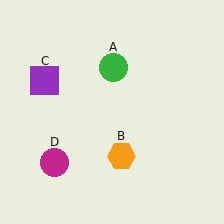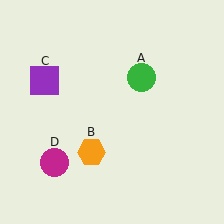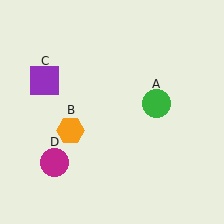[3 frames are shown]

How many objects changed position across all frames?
2 objects changed position: green circle (object A), orange hexagon (object B).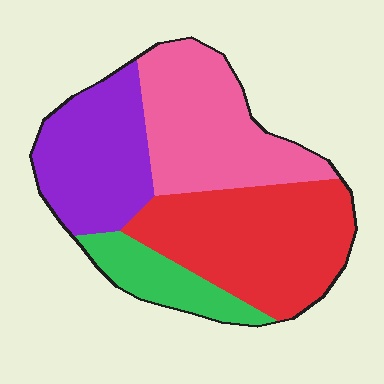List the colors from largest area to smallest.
From largest to smallest: red, pink, purple, green.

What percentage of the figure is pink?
Pink covers about 30% of the figure.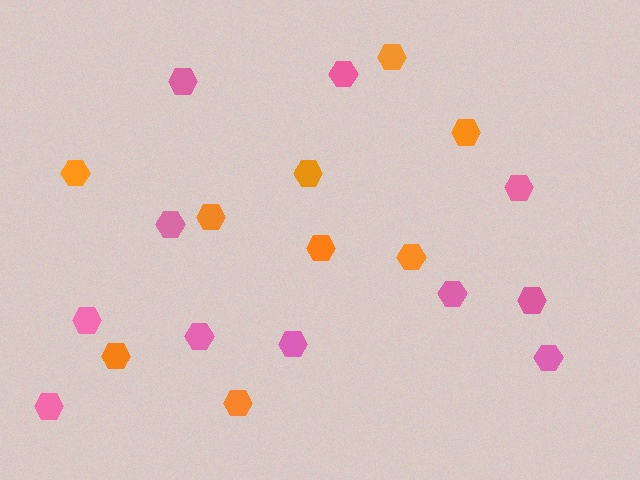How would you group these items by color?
There are 2 groups: one group of orange hexagons (9) and one group of pink hexagons (11).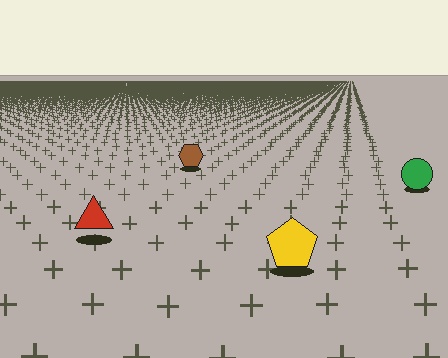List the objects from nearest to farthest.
From nearest to farthest: the yellow pentagon, the red triangle, the green circle, the brown hexagon.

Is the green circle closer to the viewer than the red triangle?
No. The red triangle is closer — you can tell from the texture gradient: the ground texture is coarser near it.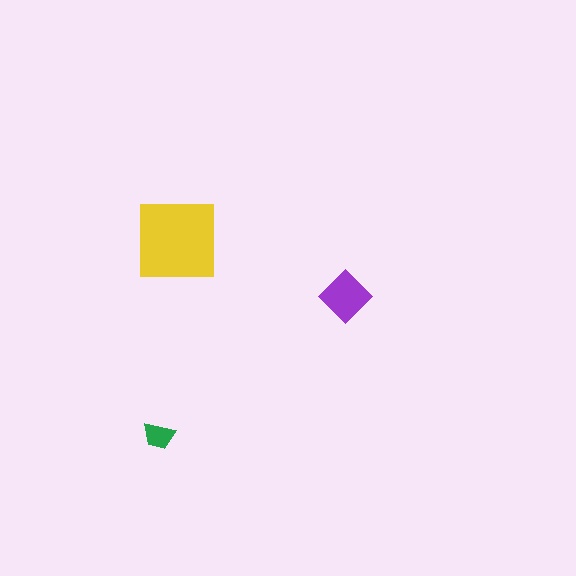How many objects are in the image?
There are 3 objects in the image.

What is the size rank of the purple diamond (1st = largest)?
2nd.